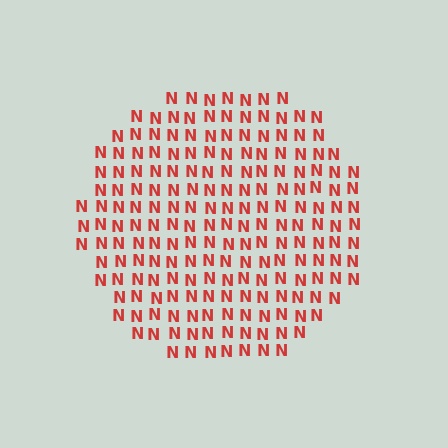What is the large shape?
The large shape is a circle.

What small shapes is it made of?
It is made of small letter N's.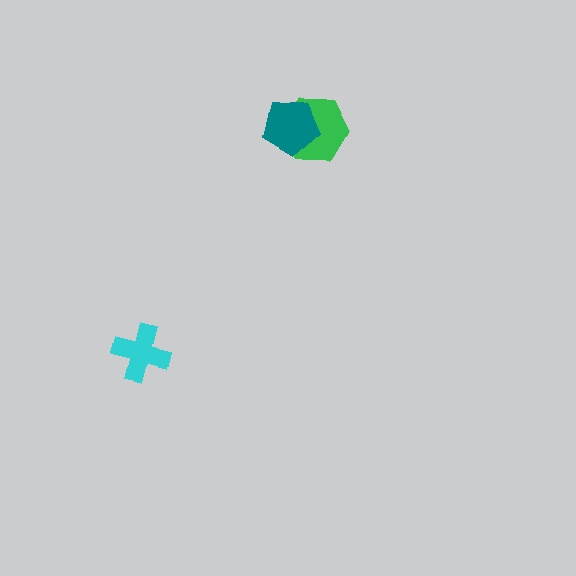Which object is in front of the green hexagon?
The teal pentagon is in front of the green hexagon.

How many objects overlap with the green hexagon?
1 object overlaps with the green hexagon.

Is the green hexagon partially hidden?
Yes, it is partially covered by another shape.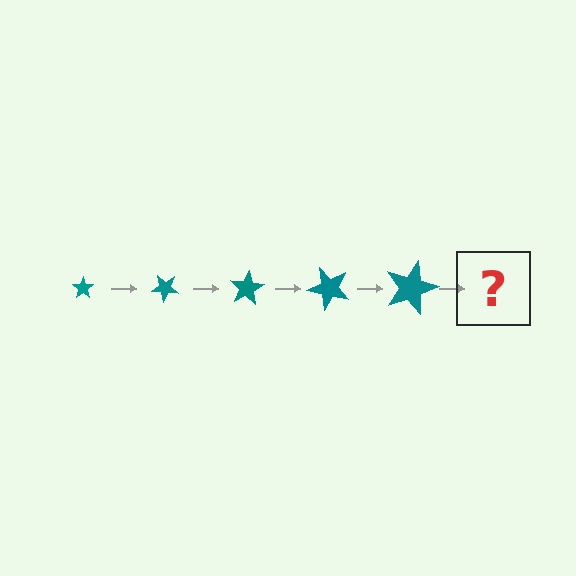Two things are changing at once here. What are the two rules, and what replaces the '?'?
The two rules are that the star grows larger each step and it rotates 40 degrees each step. The '?' should be a star, larger than the previous one and rotated 200 degrees from the start.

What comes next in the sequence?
The next element should be a star, larger than the previous one and rotated 200 degrees from the start.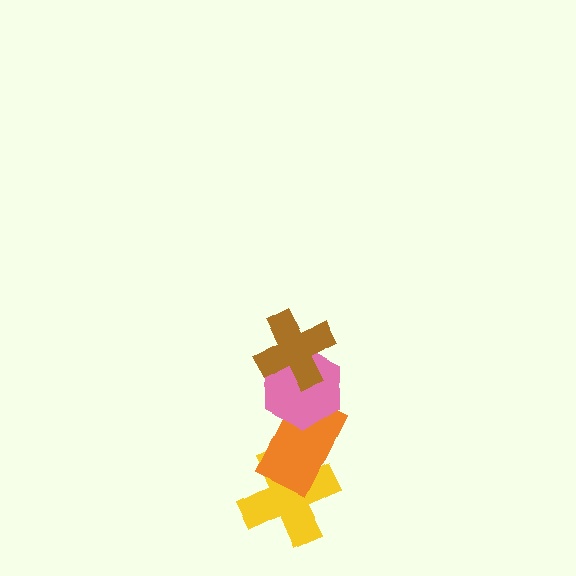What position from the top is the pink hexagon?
The pink hexagon is 2nd from the top.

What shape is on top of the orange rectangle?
The pink hexagon is on top of the orange rectangle.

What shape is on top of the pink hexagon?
The brown cross is on top of the pink hexagon.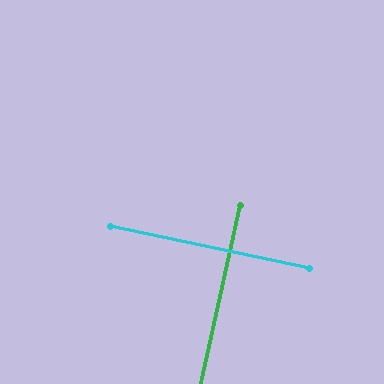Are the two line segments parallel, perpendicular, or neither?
Perpendicular — they meet at approximately 90°.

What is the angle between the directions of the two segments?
Approximately 90 degrees.